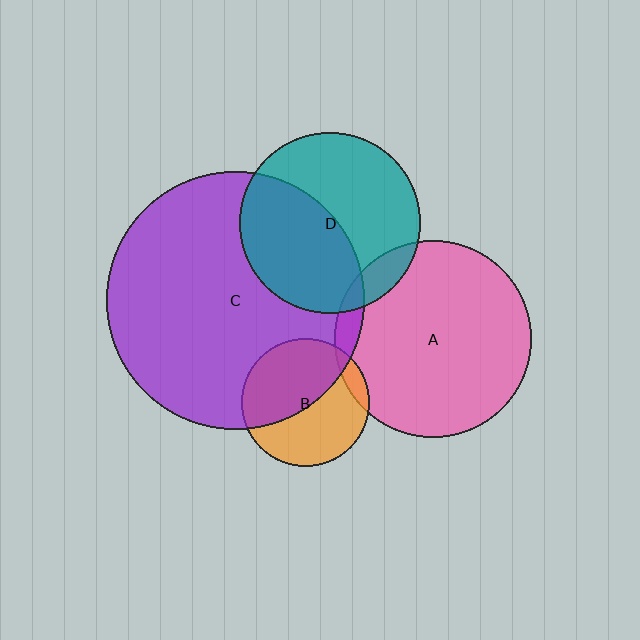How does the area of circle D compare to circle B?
Approximately 2.0 times.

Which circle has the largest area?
Circle C (purple).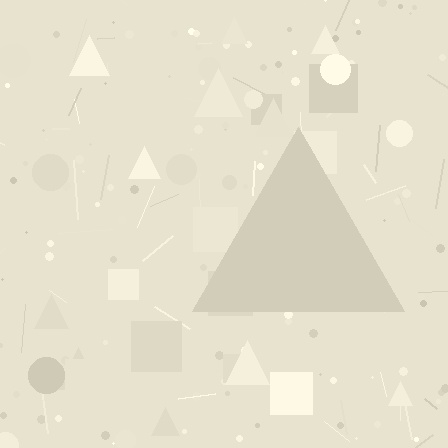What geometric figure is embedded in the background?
A triangle is embedded in the background.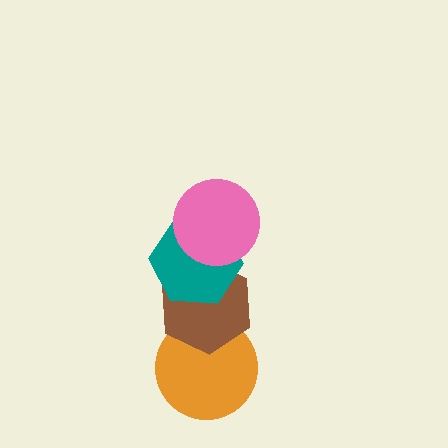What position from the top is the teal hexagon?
The teal hexagon is 2nd from the top.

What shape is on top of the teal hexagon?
The pink circle is on top of the teal hexagon.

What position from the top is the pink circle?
The pink circle is 1st from the top.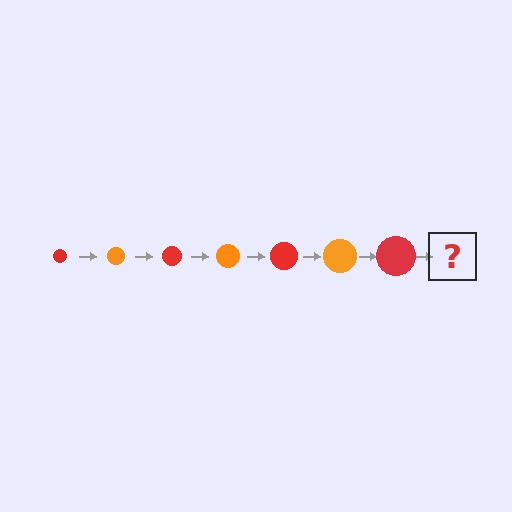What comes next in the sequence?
The next element should be an orange circle, larger than the previous one.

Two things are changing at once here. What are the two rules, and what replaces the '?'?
The two rules are that the circle grows larger each step and the color cycles through red and orange. The '?' should be an orange circle, larger than the previous one.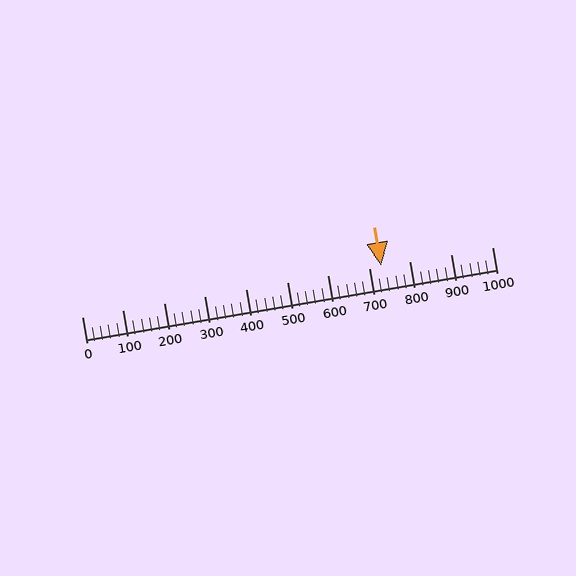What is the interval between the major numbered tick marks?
The major tick marks are spaced 100 units apart.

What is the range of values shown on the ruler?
The ruler shows values from 0 to 1000.